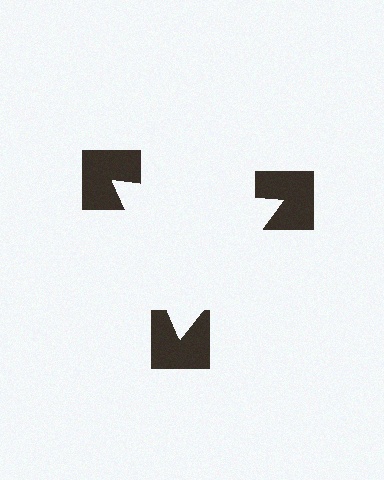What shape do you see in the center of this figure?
An illusory triangle — its edges are inferred from the aligned wedge cuts in the notched squares, not physically drawn.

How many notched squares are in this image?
There are 3 — one at each vertex of the illusory triangle.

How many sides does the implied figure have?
3 sides.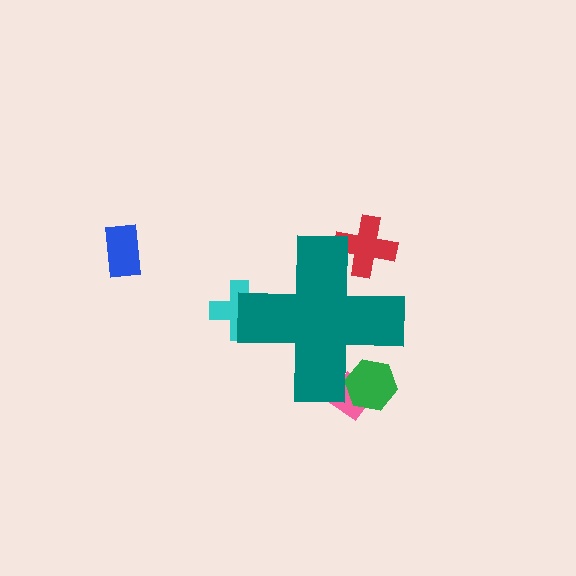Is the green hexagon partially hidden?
Yes, the green hexagon is partially hidden behind the teal cross.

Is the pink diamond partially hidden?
Yes, the pink diamond is partially hidden behind the teal cross.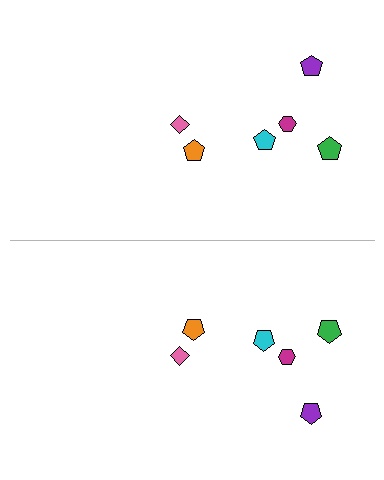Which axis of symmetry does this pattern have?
The pattern has a horizontal axis of symmetry running through the center of the image.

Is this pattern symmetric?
Yes, this pattern has bilateral (reflection) symmetry.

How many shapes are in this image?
There are 12 shapes in this image.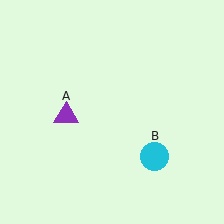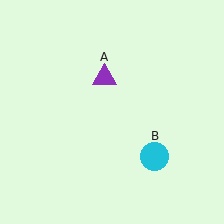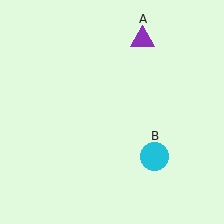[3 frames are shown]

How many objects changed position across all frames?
1 object changed position: purple triangle (object A).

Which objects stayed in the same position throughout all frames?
Cyan circle (object B) remained stationary.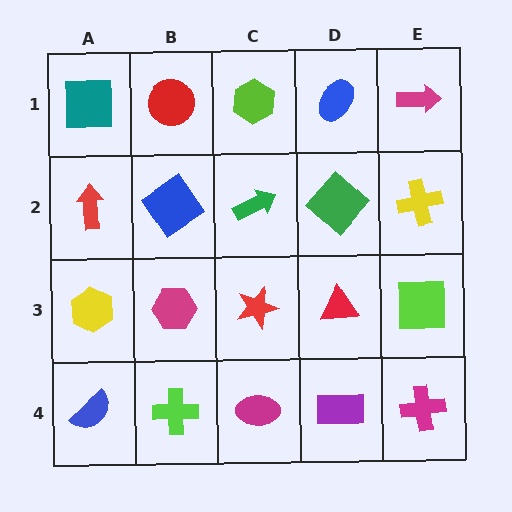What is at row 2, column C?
A green arrow.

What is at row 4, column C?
A magenta ellipse.